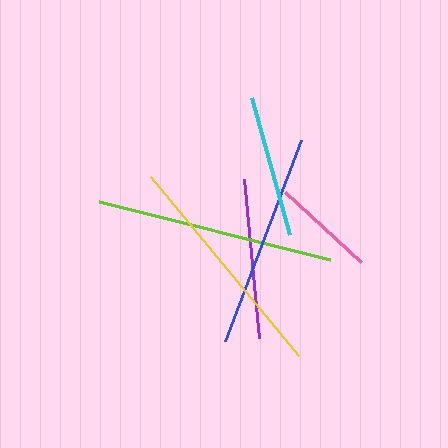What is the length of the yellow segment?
The yellow segment is approximately 232 pixels long.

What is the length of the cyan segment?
The cyan segment is approximately 142 pixels long.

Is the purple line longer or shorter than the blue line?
The blue line is longer than the purple line.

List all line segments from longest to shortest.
From longest to shortest: lime, yellow, blue, purple, cyan, pink.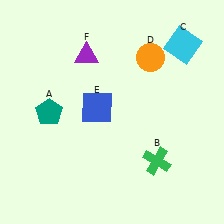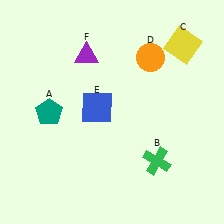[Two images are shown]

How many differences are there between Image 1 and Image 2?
There is 1 difference between the two images.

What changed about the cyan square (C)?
In Image 1, C is cyan. In Image 2, it changed to yellow.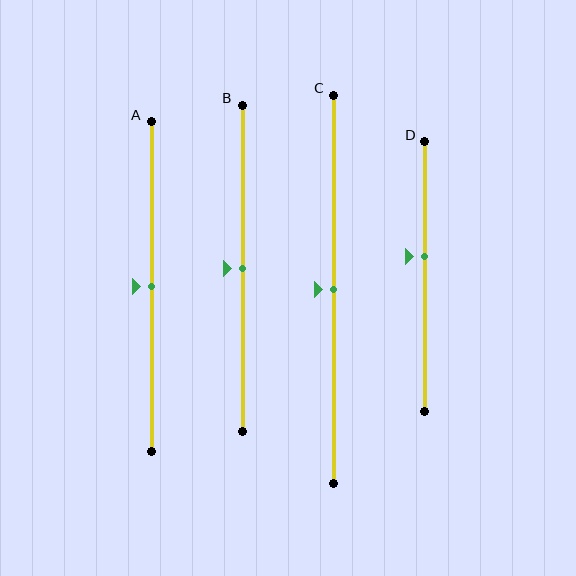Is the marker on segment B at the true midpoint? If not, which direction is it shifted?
Yes, the marker on segment B is at the true midpoint.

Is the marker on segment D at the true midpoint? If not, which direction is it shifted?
No, the marker on segment D is shifted upward by about 7% of the segment length.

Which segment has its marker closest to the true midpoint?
Segment A has its marker closest to the true midpoint.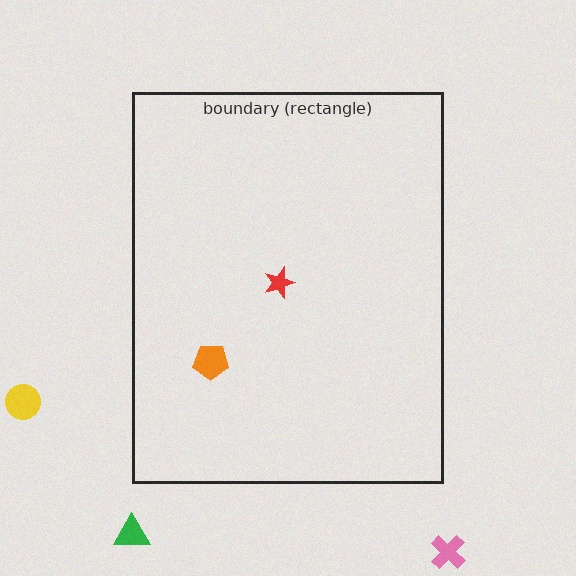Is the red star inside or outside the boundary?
Inside.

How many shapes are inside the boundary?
2 inside, 3 outside.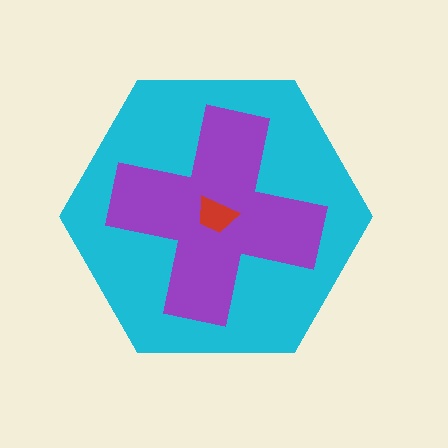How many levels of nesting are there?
3.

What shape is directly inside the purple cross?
The red trapezoid.